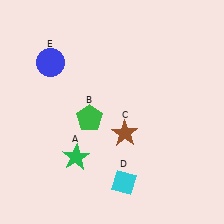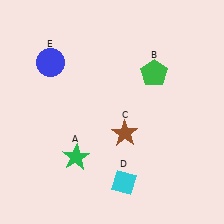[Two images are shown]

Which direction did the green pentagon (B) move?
The green pentagon (B) moved right.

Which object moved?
The green pentagon (B) moved right.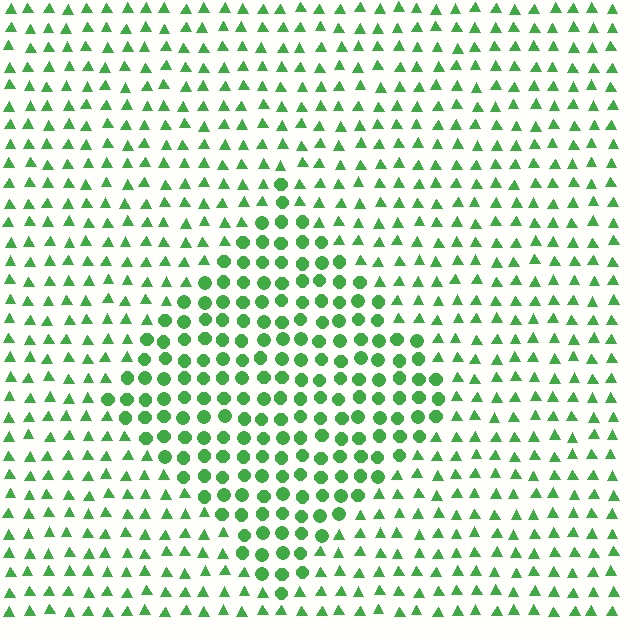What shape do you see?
I see a diamond.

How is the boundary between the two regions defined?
The boundary is defined by a change in element shape: circles inside vs. triangles outside. All elements share the same color and spacing.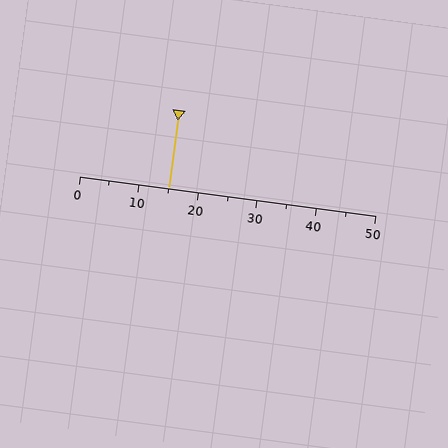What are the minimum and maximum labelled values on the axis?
The axis runs from 0 to 50.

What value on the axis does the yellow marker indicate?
The marker indicates approximately 15.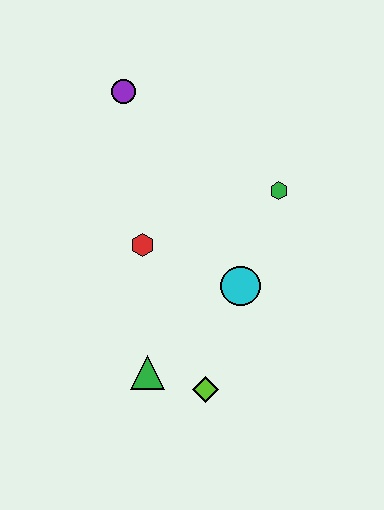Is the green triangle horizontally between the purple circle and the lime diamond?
Yes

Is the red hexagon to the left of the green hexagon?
Yes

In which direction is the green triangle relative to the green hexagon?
The green triangle is below the green hexagon.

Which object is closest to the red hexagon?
The cyan circle is closest to the red hexagon.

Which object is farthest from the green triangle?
The purple circle is farthest from the green triangle.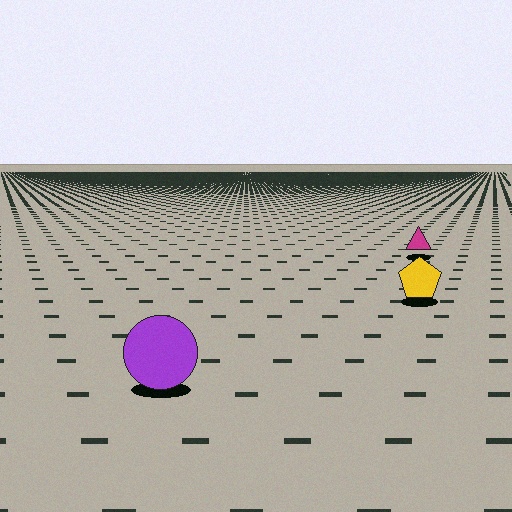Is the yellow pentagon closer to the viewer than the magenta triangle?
Yes. The yellow pentagon is closer — you can tell from the texture gradient: the ground texture is coarser near it.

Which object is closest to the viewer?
The purple circle is closest. The texture marks near it are larger and more spread out.